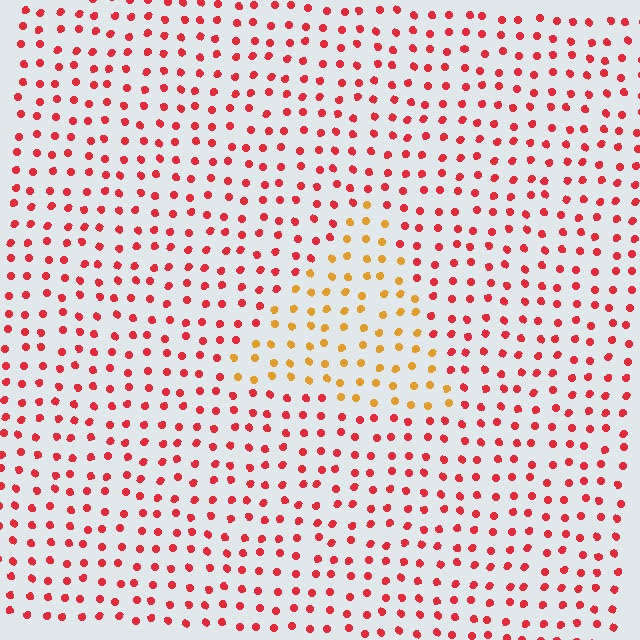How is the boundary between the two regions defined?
The boundary is defined purely by a slight shift in hue (about 43 degrees). Spacing, size, and orientation are identical on both sides.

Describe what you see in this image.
The image is filled with small red elements in a uniform arrangement. A triangle-shaped region is visible where the elements are tinted to a slightly different hue, forming a subtle color boundary.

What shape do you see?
I see a triangle.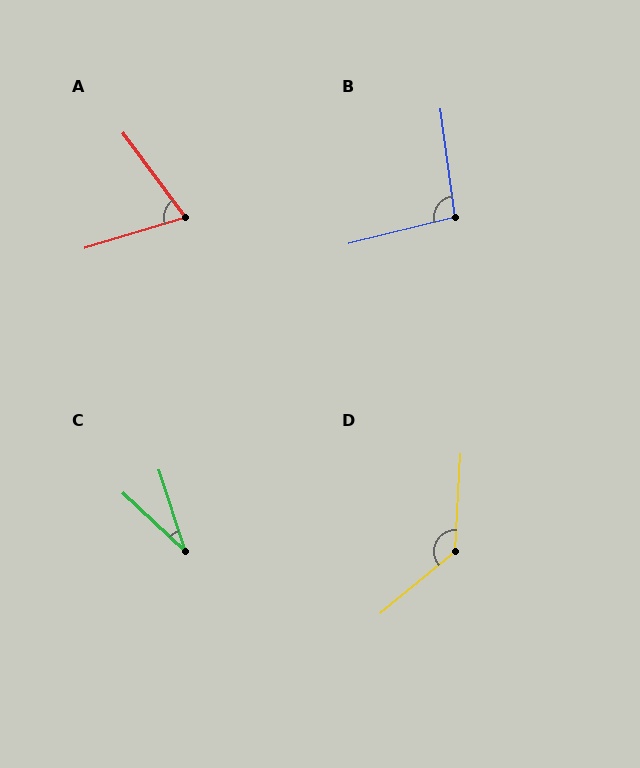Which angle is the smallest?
C, at approximately 29 degrees.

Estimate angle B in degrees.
Approximately 97 degrees.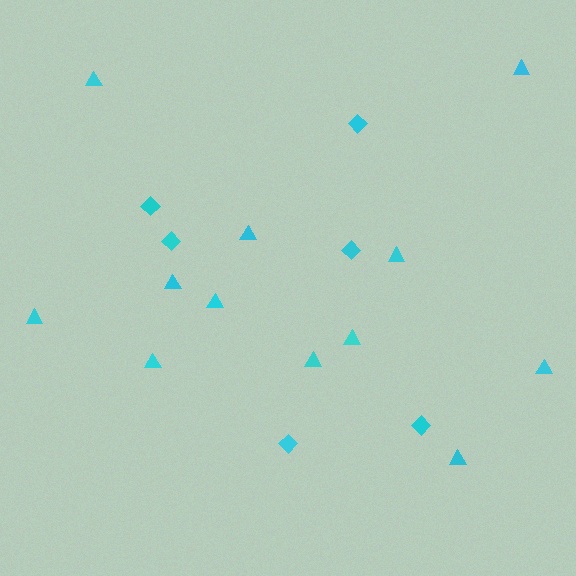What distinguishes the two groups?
There are 2 groups: one group of triangles (12) and one group of diamonds (6).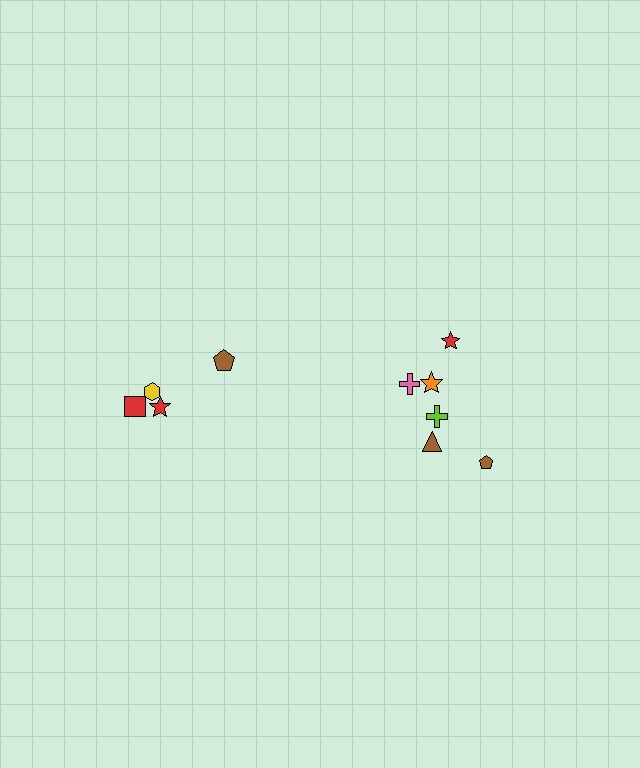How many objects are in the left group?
There are 4 objects.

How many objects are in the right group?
There are 6 objects.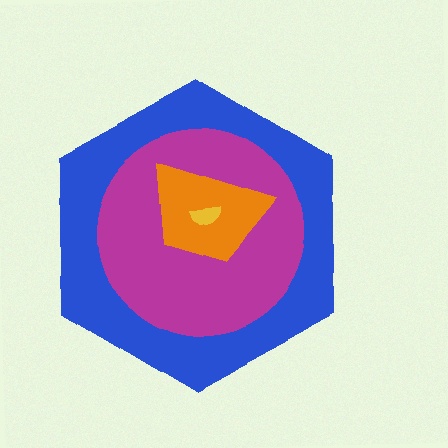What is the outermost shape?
The blue hexagon.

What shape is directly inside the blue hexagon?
The magenta circle.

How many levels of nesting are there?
4.